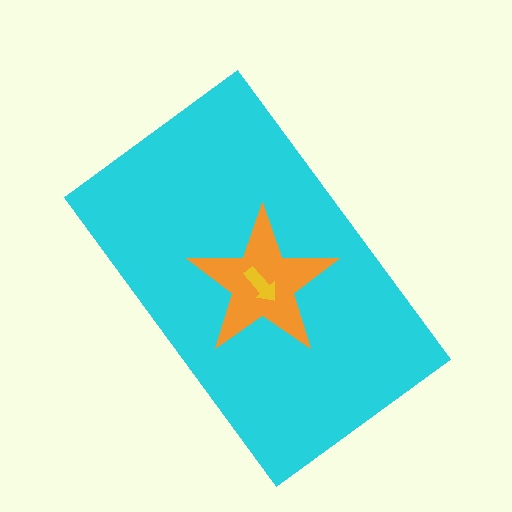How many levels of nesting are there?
3.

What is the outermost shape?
The cyan rectangle.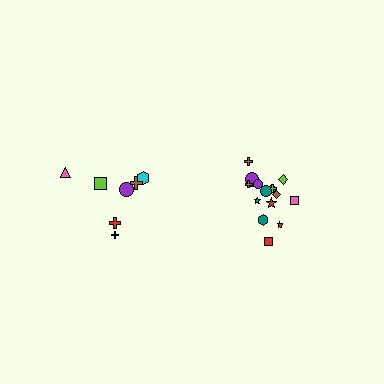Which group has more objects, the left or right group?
The right group.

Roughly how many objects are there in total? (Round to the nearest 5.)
Roughly 20 objects in total.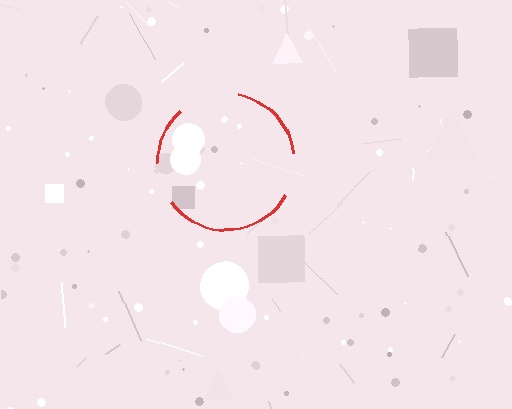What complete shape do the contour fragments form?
The contour fragments form a circle.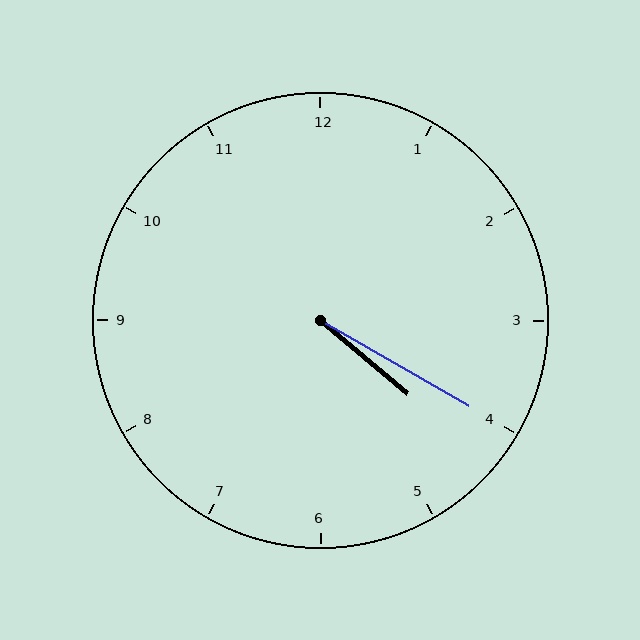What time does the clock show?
4:20.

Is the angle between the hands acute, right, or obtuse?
It is acute.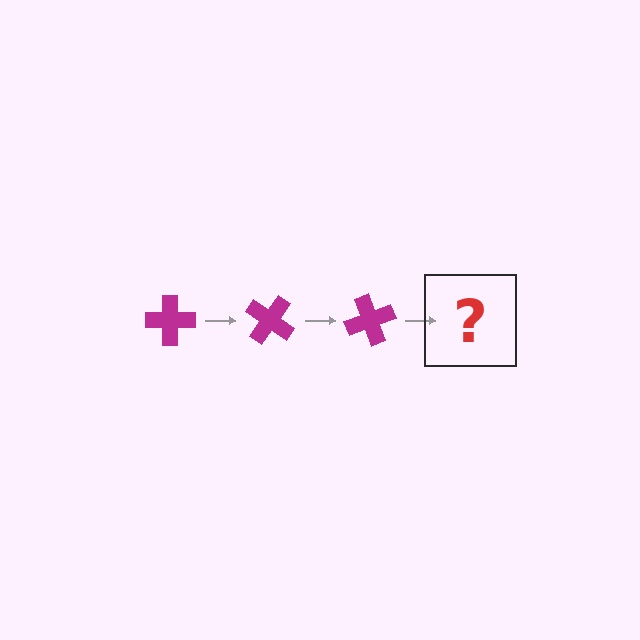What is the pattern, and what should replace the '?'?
The pattern is that the cross rotates 35 degrees each step. The '?' should be a magenta cross rotated 105 degrees.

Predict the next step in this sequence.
The next step is a magenta cross rotated 105 degrees.